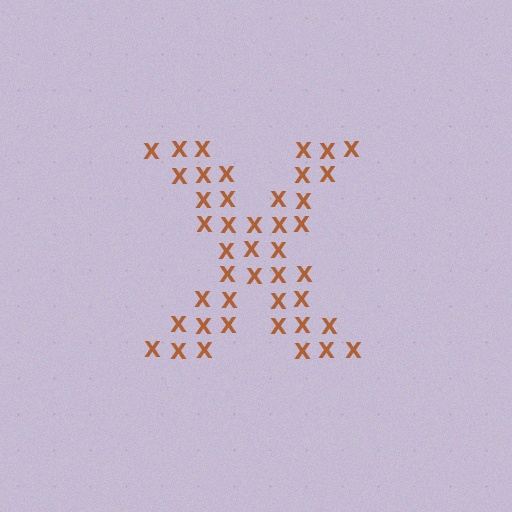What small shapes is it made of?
It is made of small letter X's.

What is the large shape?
The large shape is the letter X.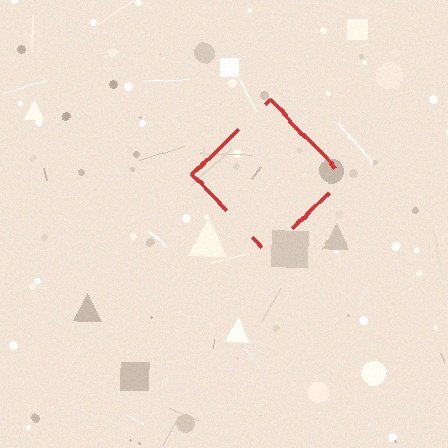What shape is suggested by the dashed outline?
The dashed outline suggests a diamond.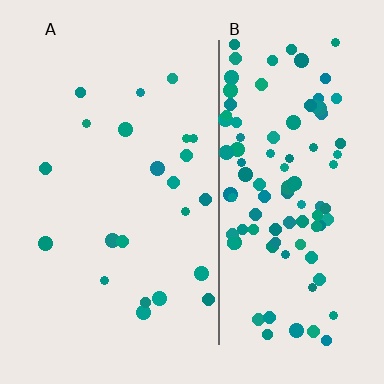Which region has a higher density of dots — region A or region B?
B (the right).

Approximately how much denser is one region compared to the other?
Approximately 4.9× — region B over region A.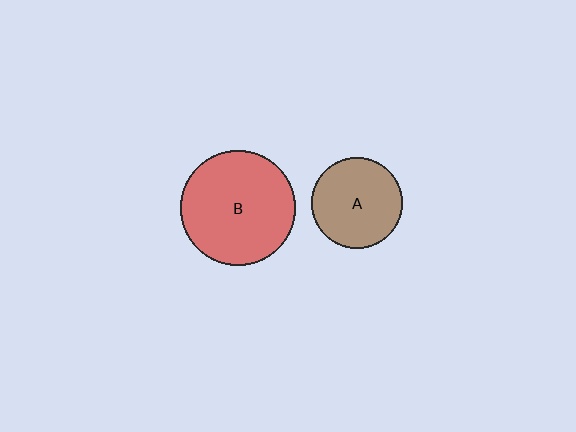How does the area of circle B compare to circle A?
Approximately 1.6 times.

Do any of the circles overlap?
No, none of the circles overlap.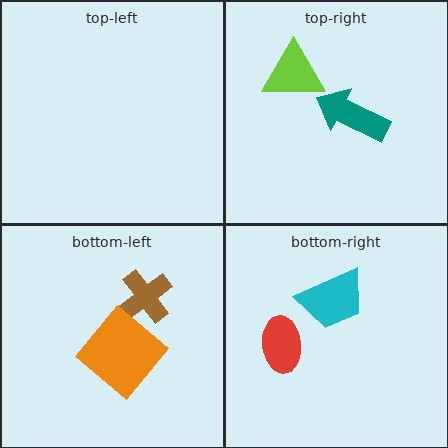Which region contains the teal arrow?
The top-right region.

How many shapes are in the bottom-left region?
2.